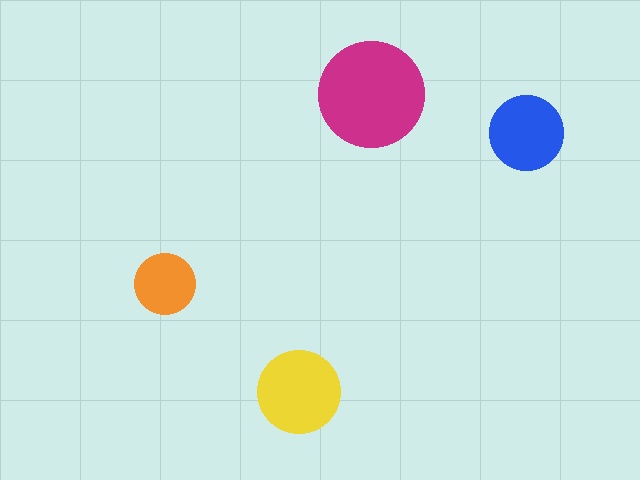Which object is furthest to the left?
The orange circle is leftmost.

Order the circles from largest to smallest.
the magenta one, the yellow one, the blue one, the orange one.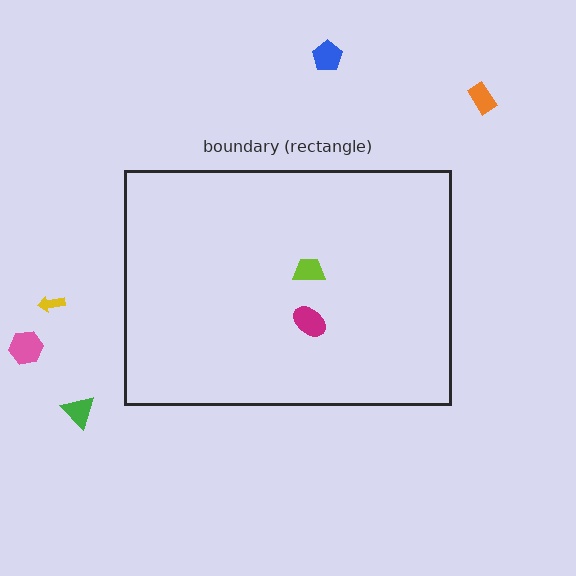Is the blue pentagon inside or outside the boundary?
Outside.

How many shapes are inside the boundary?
2 inside, 5 outside.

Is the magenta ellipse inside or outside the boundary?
Inside.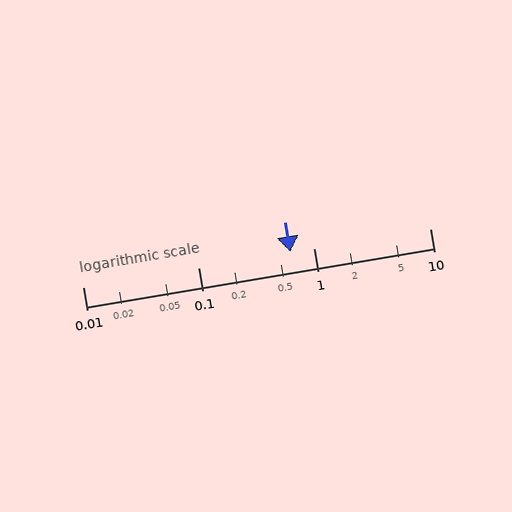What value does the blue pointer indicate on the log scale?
The pointer indicates approximately 0.62.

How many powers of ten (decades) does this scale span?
The scale spans 3 decades, from 0.01 to 10.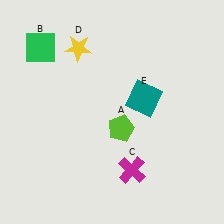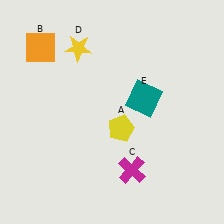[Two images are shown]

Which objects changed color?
A changed from lime to yellow. B changed from green to orange.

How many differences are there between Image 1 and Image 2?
There are 2 differences between the two images.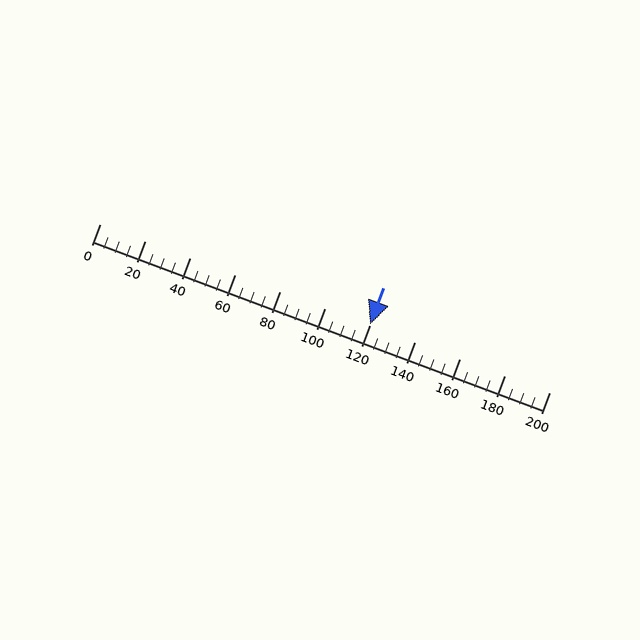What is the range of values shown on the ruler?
The ruler shows values from 0 to 200.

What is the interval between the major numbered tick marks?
The major tick marks are spaced 20 units apart.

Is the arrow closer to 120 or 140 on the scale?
The arrow is closer to 120.